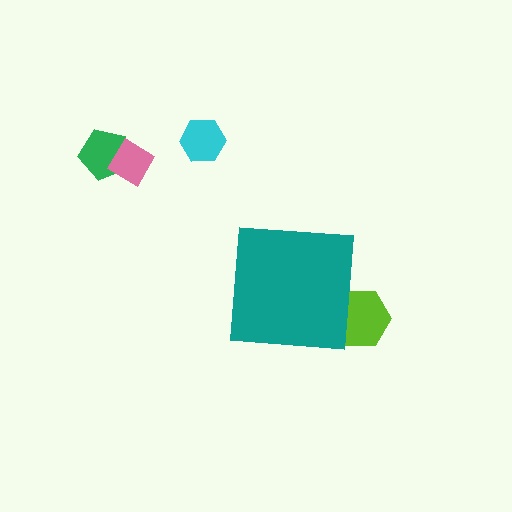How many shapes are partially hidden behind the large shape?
1 shape is partially hidden.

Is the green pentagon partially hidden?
No, the green pentagon is fully visible.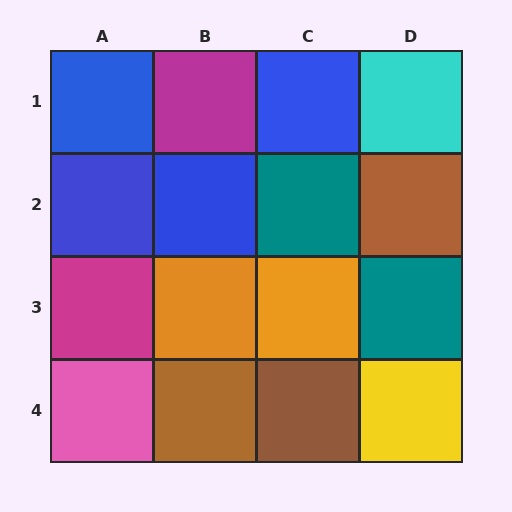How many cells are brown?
3 cells are brown.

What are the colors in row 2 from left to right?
Blue, blue, teal, brown.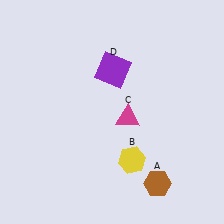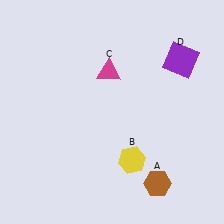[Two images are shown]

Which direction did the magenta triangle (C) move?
The magenta triangle (C) moved up.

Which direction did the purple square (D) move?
The purple square (D) moved right.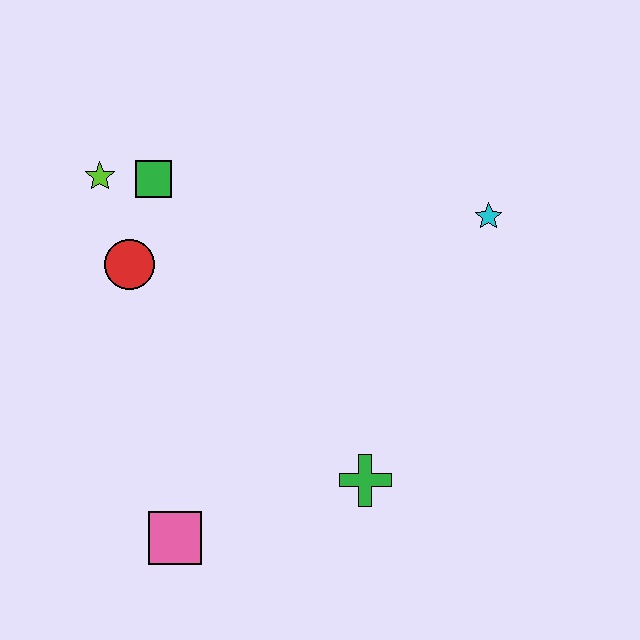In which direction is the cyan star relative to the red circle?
The cyan star is to the right of the red circle.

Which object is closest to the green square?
The lime star is closest to the green square.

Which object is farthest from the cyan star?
The pink square is farthest from the cyan star.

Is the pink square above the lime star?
No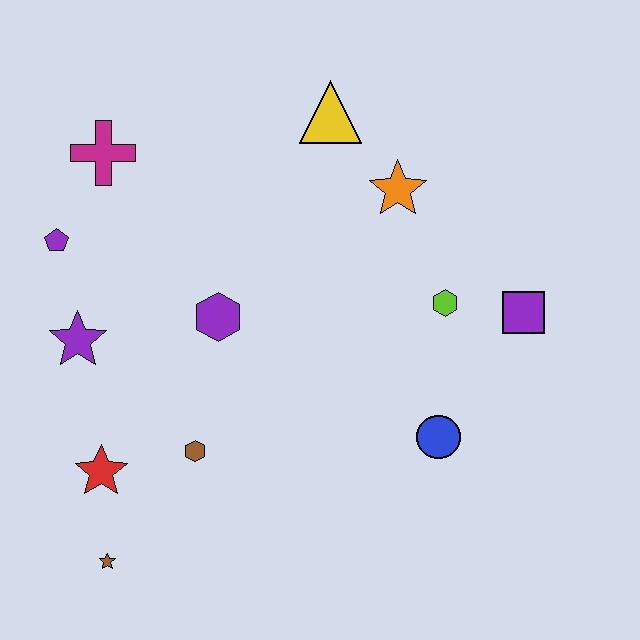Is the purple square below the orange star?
Yes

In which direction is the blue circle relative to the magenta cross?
The blue circle is to the right of the magenta cross.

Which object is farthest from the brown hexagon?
The yellow triangle is farthest from the brown hexagon.